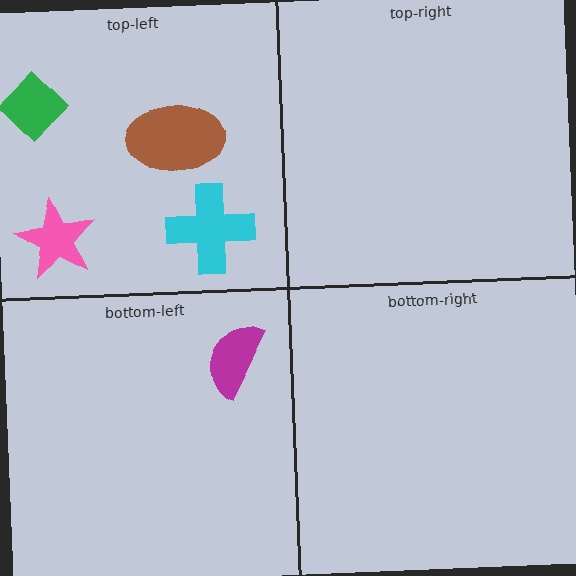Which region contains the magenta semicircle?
The bottom-left region.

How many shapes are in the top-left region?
4.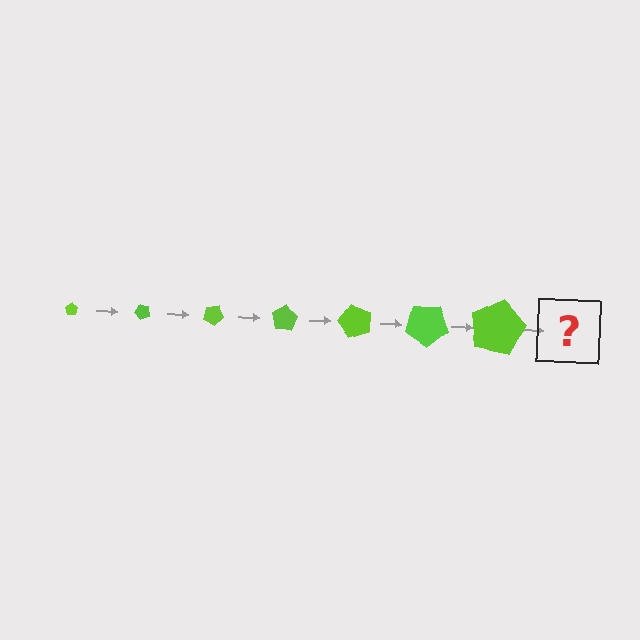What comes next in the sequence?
The next element should be a pentagon, larger than the previous one and rotated 350 degrees from the start.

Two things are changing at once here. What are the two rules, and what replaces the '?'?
The two rules are that the pentagon grows larger each step and it rotates 50 degrees each step. The '?' should be a pentagon, larger than the previous one and rotated 350 degrees from the start.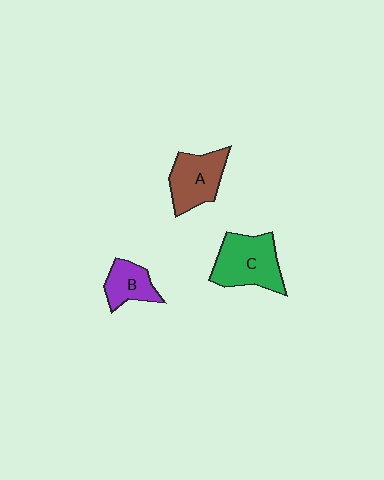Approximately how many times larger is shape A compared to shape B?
Approximately 1.4 times.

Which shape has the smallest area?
Shape B (purple).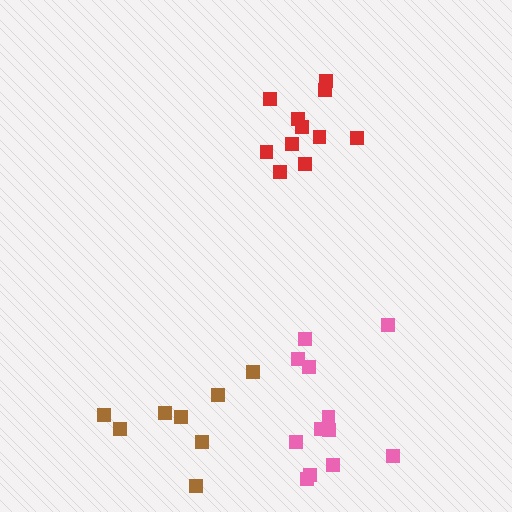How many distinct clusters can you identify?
There are 3 distinct clusters.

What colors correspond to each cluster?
The clusters are colored: red, brown, pink.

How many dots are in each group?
Group 1: 11 dots, Group 2: 8 dots, Group 3: 12 dots (31 total).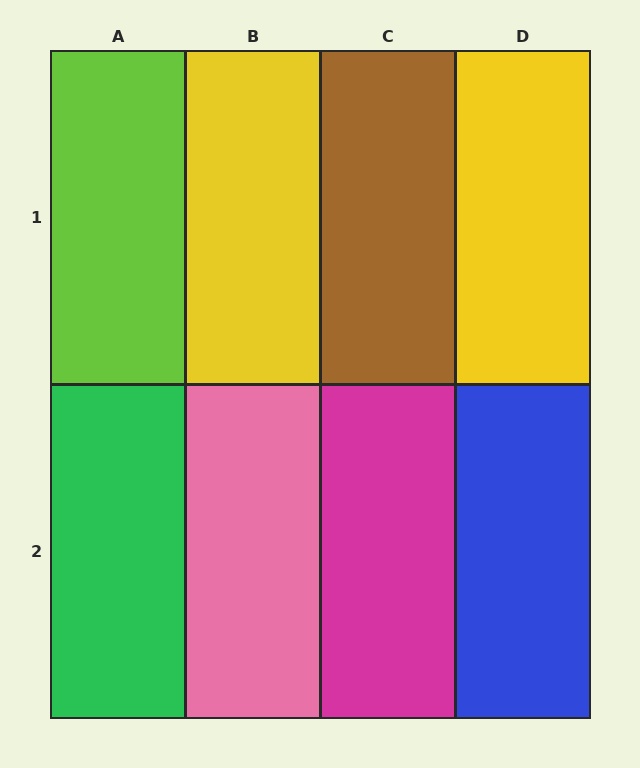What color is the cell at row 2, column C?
Magenta.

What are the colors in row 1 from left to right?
Lime, yellow, brown, yellow.